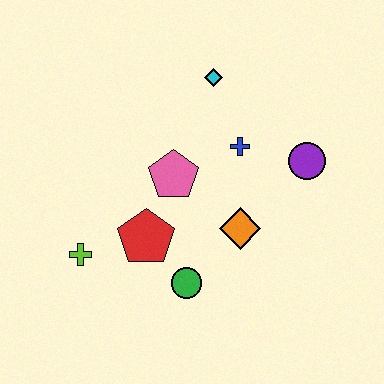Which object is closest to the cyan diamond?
The blue cross is closest to the cyan diamond.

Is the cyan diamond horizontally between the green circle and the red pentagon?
No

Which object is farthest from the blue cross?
The lime cross is farthest from the blue cross.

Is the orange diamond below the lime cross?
No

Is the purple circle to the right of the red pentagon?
Yes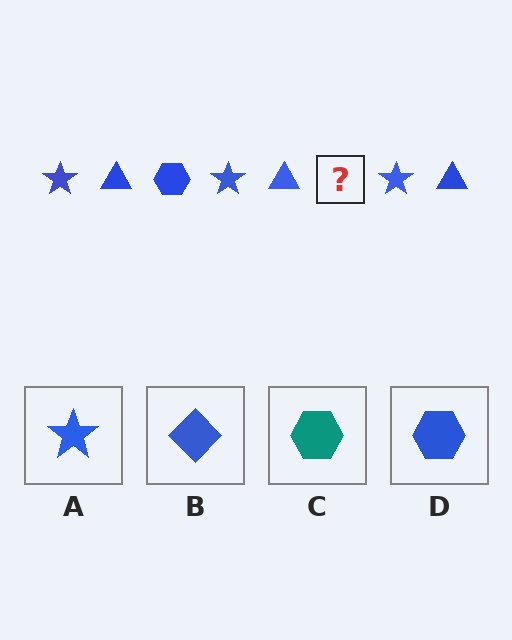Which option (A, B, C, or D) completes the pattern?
D.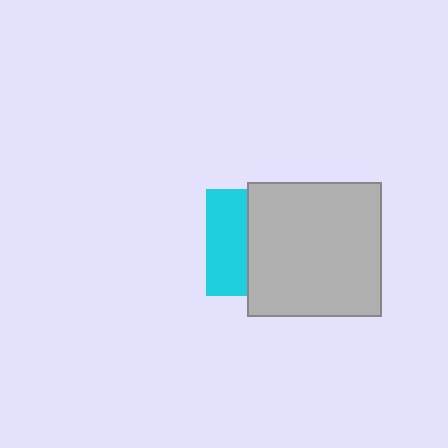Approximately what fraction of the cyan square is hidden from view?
Roughly 61% of the cyan square is hidden behind the light gray square.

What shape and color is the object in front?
The object in front is a light gray square.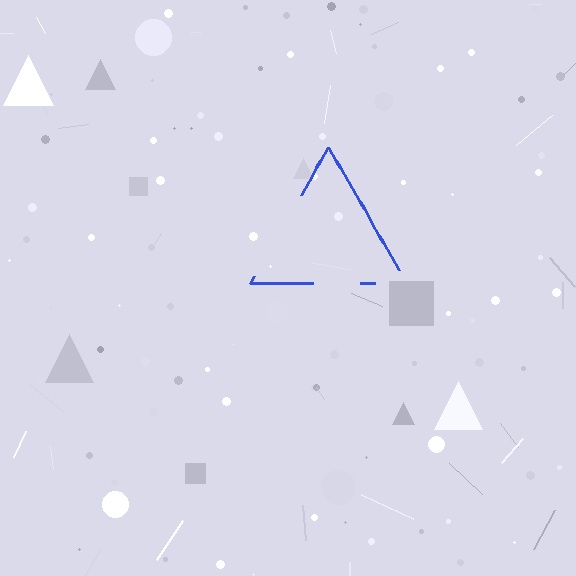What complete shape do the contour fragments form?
The contour fragments form a triangle.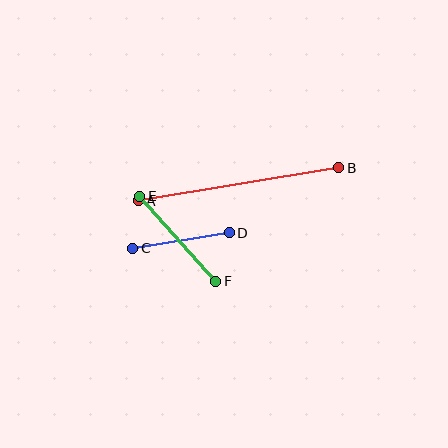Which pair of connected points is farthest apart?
Points A and B are farthest apart.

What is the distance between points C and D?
The distance is approximately 98 pixels.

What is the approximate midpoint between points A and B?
The midpoint is at approximately (238, 184) pixels.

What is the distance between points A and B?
The distance is approximately 203 pixels.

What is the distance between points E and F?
The distance is approximately 114 pixels.